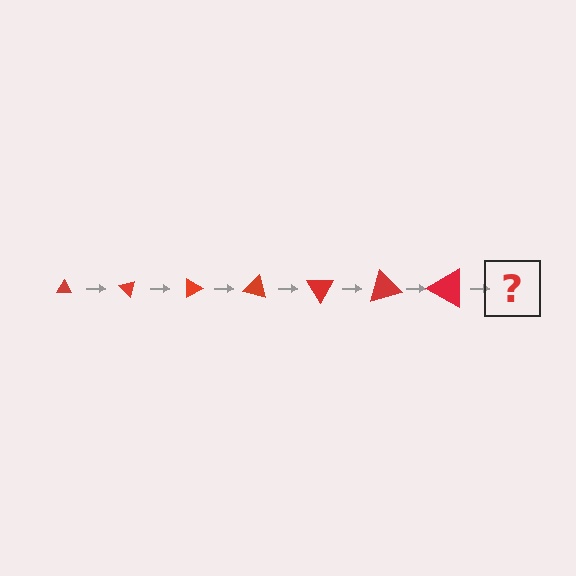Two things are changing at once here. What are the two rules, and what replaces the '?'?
The two rules are that the triangle grows larger each step and it rotates 45 degrees each step. The '?' should be a triangle, larger than the previous one and rotated 315 degrees from the start.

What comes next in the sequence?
The next element should be a triangle, larger than the previous one and rotated 315 degrees from the start.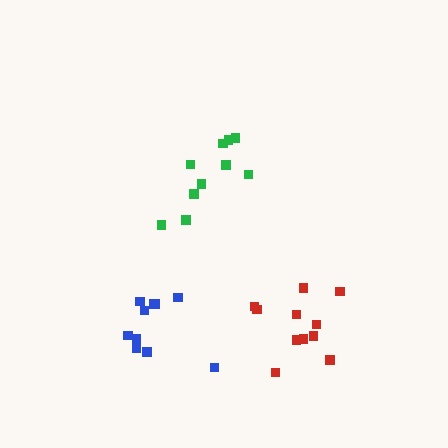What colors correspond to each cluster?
The clusters are colored: blue, green, red.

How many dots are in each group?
Group 1: 10 dots, Group 2: 10 dots, Group 3: 11 dots (31 total).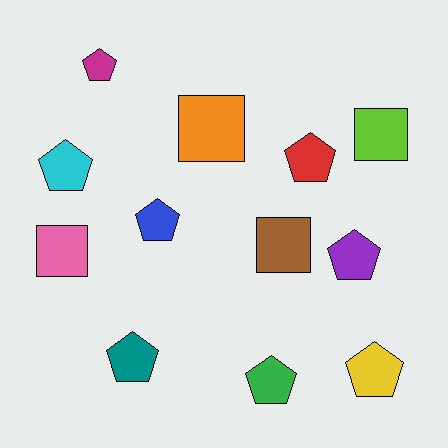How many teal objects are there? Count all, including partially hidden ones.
There is 1 teal object.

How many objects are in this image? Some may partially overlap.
There are 12 objects.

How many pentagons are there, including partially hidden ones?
There are 8 pentagons.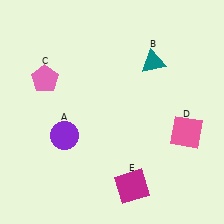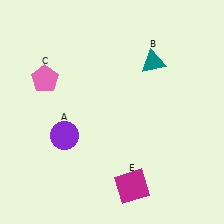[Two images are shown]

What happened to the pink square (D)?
The pink square (D) was removed in Image 2. It was in the bottom-right area of Image 1.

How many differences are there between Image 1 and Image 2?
There is 1 difference between the two images.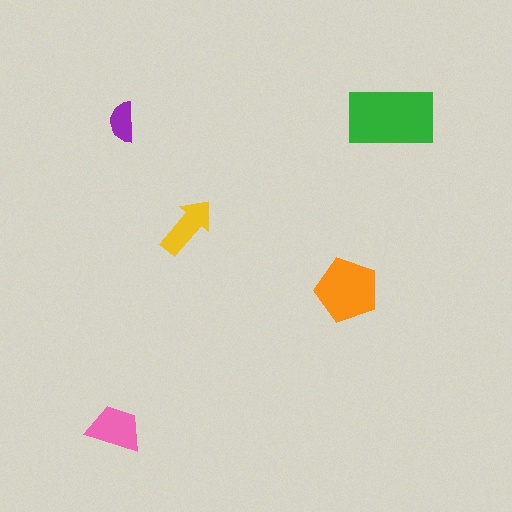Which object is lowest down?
The pink trapezoid is bottommost.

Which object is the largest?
The green rectangle.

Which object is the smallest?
The purple semicircle.